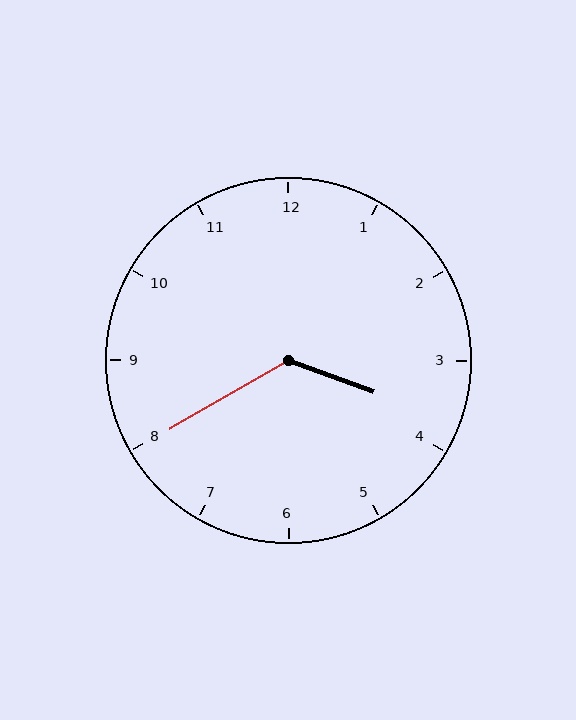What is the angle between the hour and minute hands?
Approximately 130 degrees.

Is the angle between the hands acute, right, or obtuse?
It is obtuse.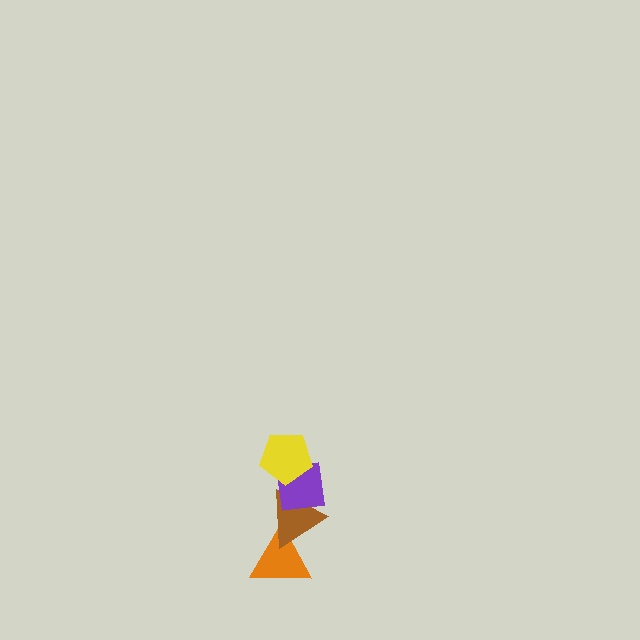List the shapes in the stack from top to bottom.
From top to bottom: the yellow pentagon, the purple square, the brown triangle, the orange triangle.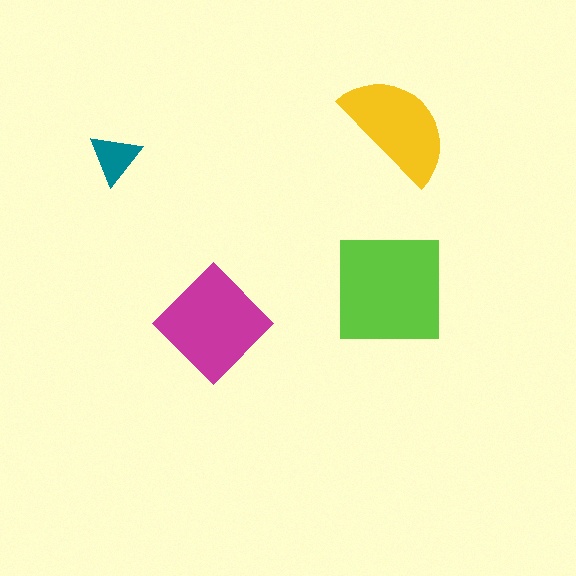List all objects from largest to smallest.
The lime square, the magenta diamond, the yellow semicircle, the teal triangle.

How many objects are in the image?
There are 4 objects in the image.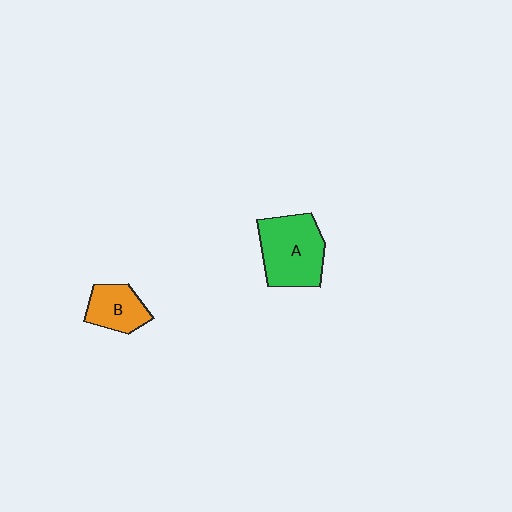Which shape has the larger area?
Shape A (green).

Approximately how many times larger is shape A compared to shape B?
Approximately 1.7 times.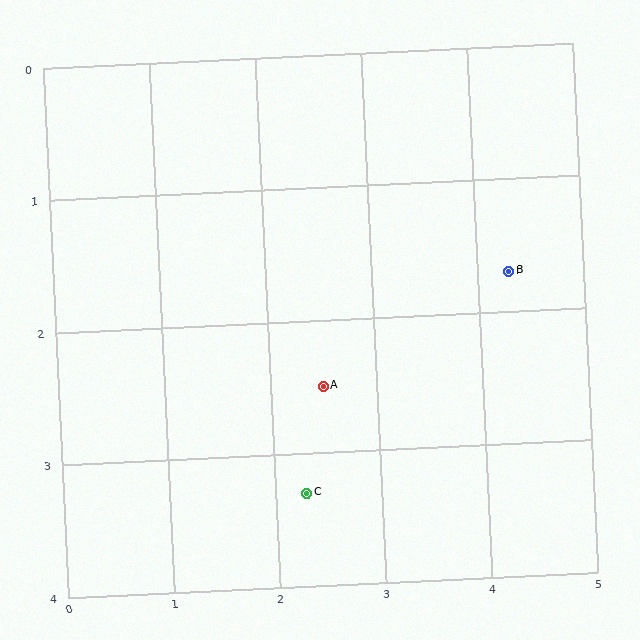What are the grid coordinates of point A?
Point A is at approximately (2.5, 2.5).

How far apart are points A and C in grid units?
Points A and C are about 0.8 grid units apart.